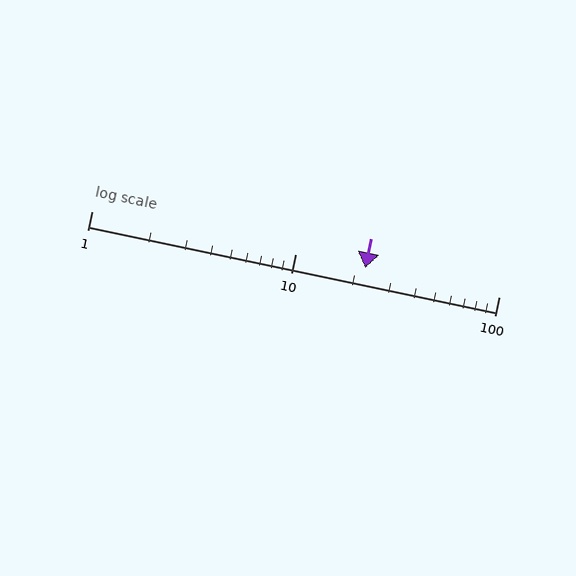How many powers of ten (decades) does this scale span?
The scale spans 2 decades, from 1 to 100.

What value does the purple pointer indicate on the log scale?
The pointer indicates approximately 22.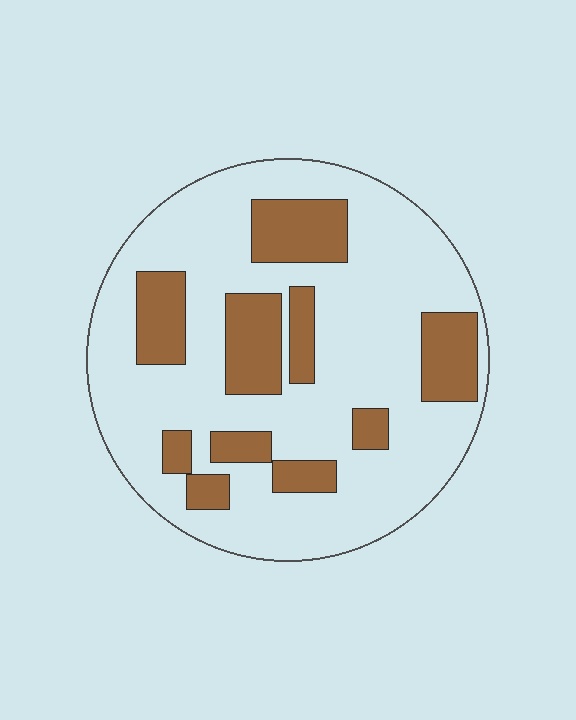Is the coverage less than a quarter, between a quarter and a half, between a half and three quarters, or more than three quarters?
Between a quarter and a half.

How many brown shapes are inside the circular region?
10.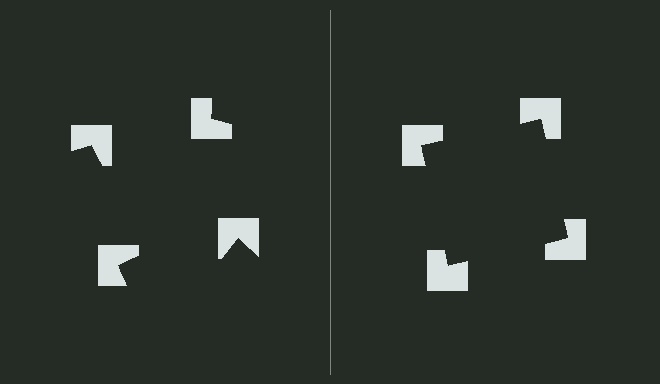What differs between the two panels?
The notched squares are positioned identically on both sides; only the wedge orientations differ. On the right they align to a square; on the left they are misaligned.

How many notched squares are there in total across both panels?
8 — 4 on each side.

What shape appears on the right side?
An illusory square.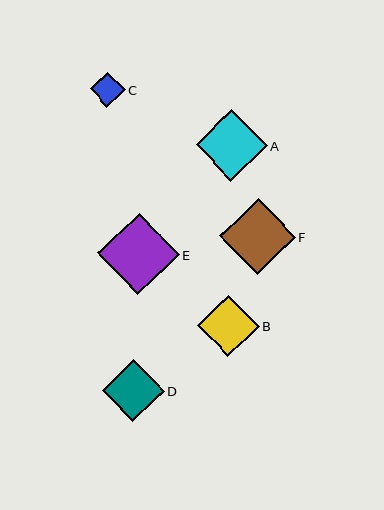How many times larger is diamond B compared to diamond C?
Diamond B is approximately 1.7 times the size of diamond C.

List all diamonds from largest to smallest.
From largest to smallest: E, F, A, D, B, C.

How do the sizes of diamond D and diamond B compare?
Diamond D and diamond B are approximately the same size.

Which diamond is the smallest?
Diamond C is the smallest with a size of approximately 35 pixels.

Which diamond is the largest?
Diamond E is the largest with a size of approximately 81 pixels.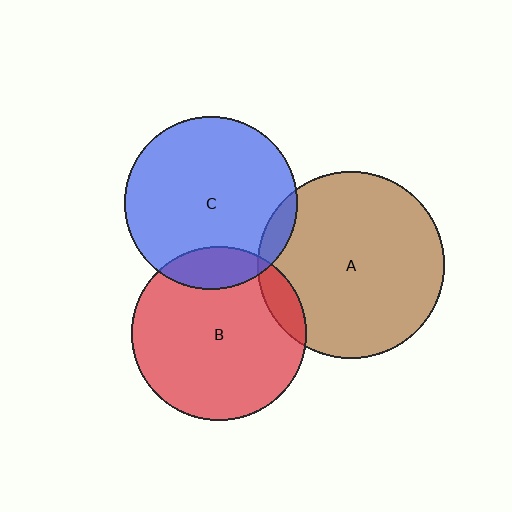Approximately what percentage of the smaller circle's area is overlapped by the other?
Approximately 5%.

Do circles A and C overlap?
Yes.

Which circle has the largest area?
Circle A (brown).